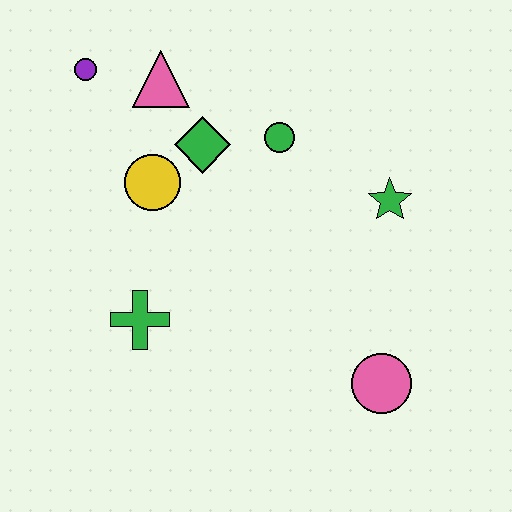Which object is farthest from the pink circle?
The purple circle is farthest from the pink circle.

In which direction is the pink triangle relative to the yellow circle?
The pink triangle is above the yellow circle.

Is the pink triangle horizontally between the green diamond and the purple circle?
Yes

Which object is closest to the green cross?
The yellow circle is closest to the green cross.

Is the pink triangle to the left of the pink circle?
Yes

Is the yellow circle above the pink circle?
Yes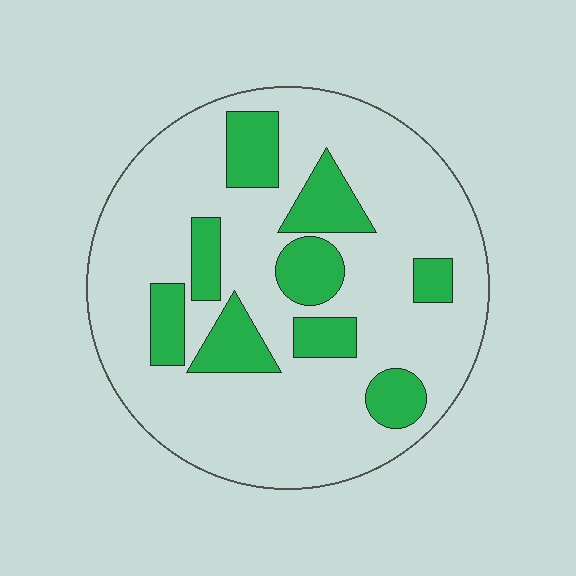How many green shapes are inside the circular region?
9.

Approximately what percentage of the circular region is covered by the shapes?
Approximately 25%.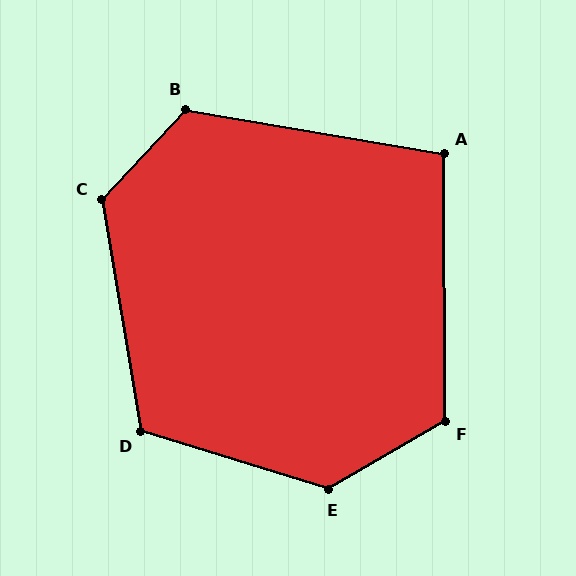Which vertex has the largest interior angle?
E, at approximately 132 degrees.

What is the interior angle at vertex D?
Approximately 117 degrees (obtuse).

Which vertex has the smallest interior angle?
A, at approximately 100 degrees.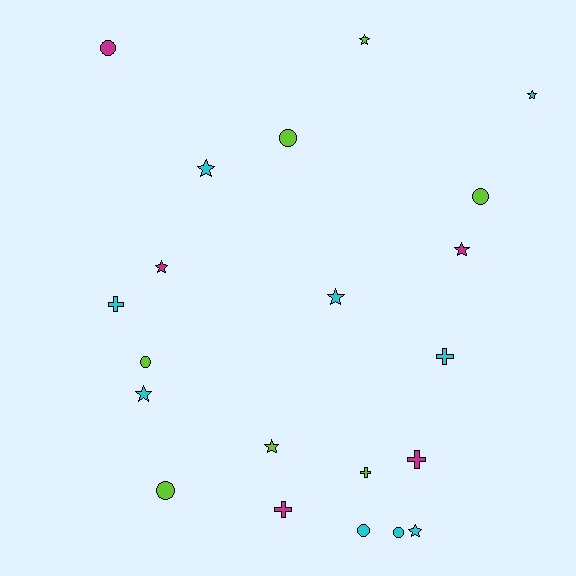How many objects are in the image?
There are 21 objects.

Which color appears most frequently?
Cyan, with 9 objects.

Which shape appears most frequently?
Star, with 9 objects.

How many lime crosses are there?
There is 1 lime cross.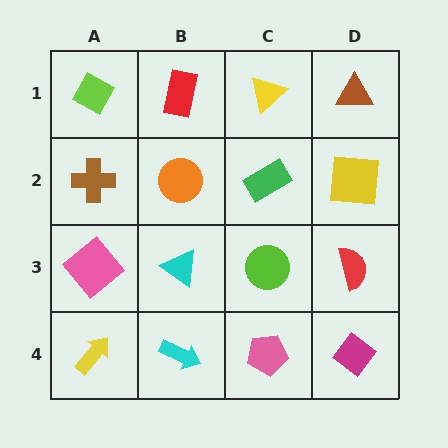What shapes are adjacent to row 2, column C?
A yellow triangle (row 1, column C), a lime circle (row 3, column C), an orange circle (row 2, column B), a yellow square (row 2, column D).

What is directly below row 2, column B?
A cyan triangle.